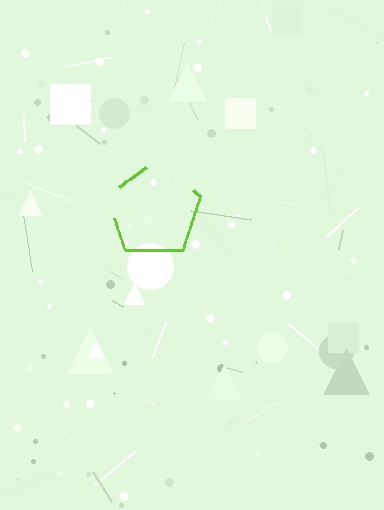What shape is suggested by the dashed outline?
The dashed outline suggests a pentagon.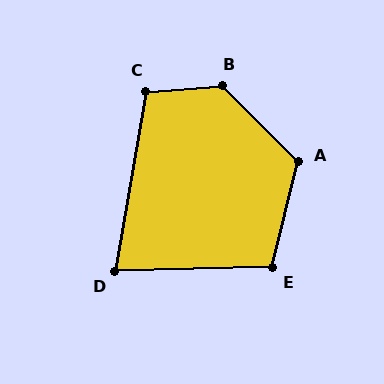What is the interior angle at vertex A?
Approximately 122 degrees (obtuse).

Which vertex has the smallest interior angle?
D, at approximately 79 degrees.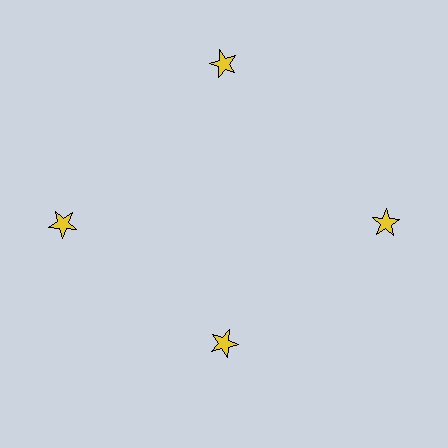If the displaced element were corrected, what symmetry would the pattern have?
It would have 4-fold rotational symmetry — the pattern would map onto itself every 90 degrees.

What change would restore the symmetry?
The symmetry would be restored by moving it outward, back onto the ring so that all 4 stars sit at equal angles and equal distance from the center.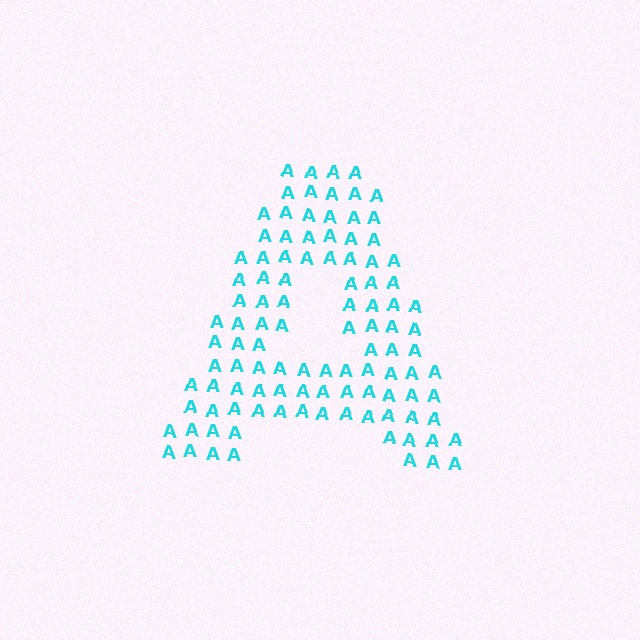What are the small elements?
The small elements are letter A's.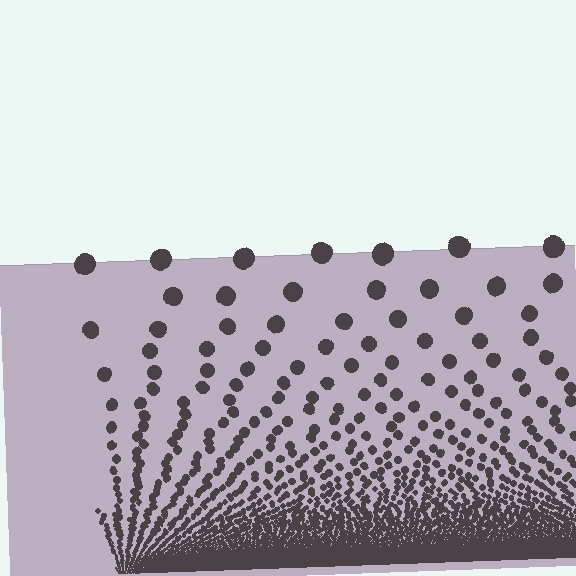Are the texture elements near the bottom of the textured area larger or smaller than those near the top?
Smaller. The gradient is inverted — elements near the bottom are smaller and denser.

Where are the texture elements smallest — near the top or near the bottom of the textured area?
Near the bottom.